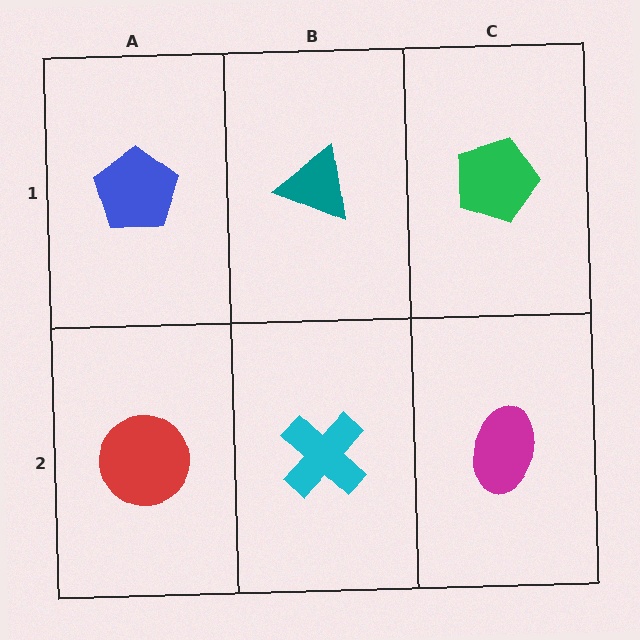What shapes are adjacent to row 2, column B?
A teal triangle (row 1, column B), a red circle (row 2, column A), a magenta ellipse (row 2, column C).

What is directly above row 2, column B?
A teal triangle.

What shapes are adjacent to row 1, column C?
A magenta ellipse (row 2, column C), a teal triangle (row 1, column B).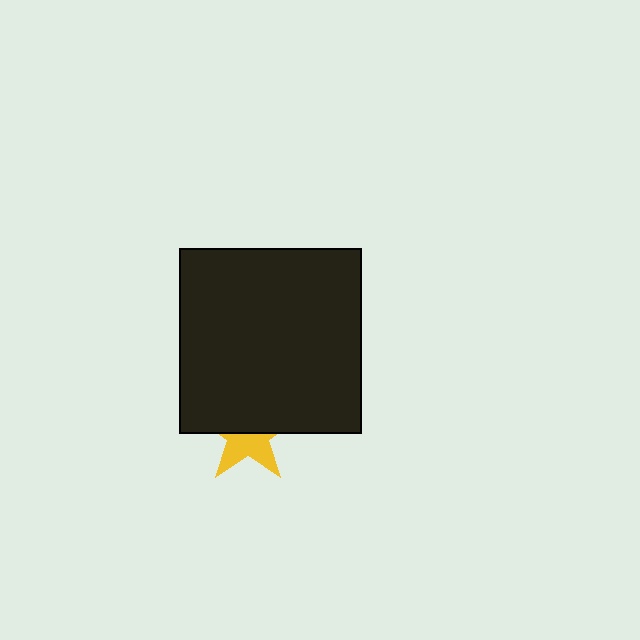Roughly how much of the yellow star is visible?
A small part of it is visible (roughly 45%).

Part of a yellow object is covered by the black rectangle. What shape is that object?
It is a star.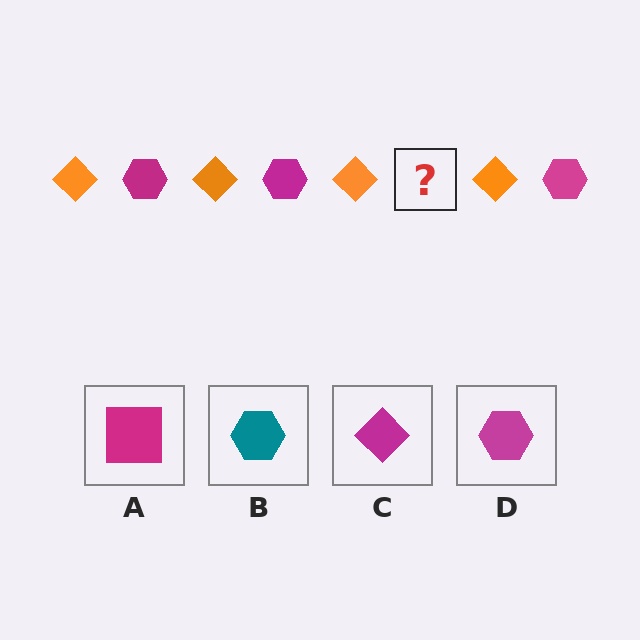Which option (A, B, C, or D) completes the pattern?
D.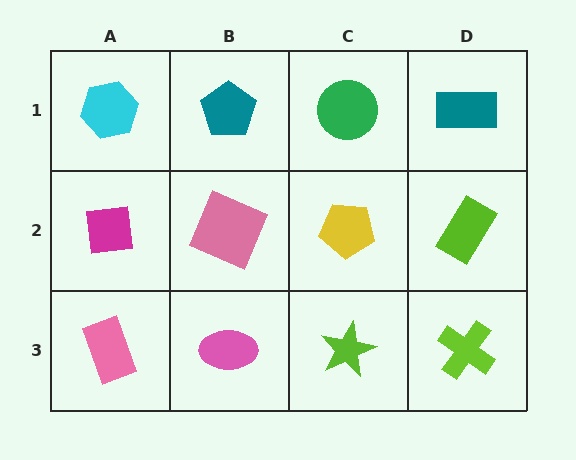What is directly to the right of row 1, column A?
A teal pentagon.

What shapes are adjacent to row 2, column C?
A green circle (row 1, column C), a lime star (row 3, column C), a pink square (row 2, column B), a lime rectangle (row 2, column D).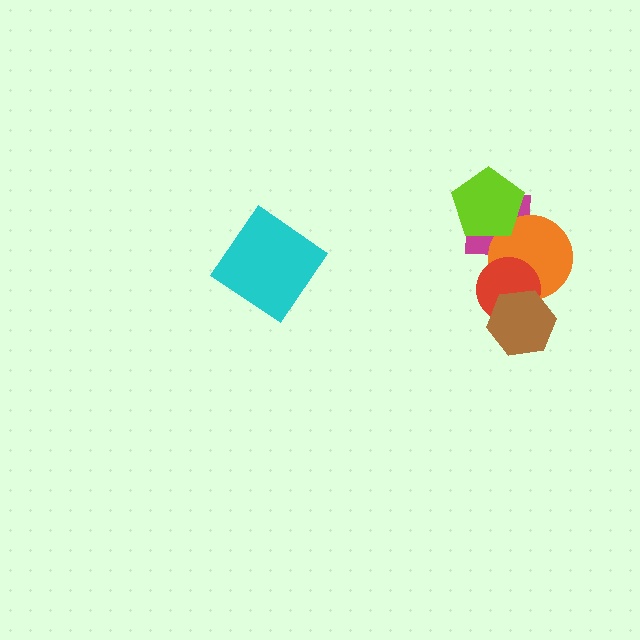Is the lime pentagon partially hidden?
No, no other shape covers it.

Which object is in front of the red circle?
The brown hexagon is in front of the red circle.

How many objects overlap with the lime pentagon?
2 objects overlap with the lime pentagon.